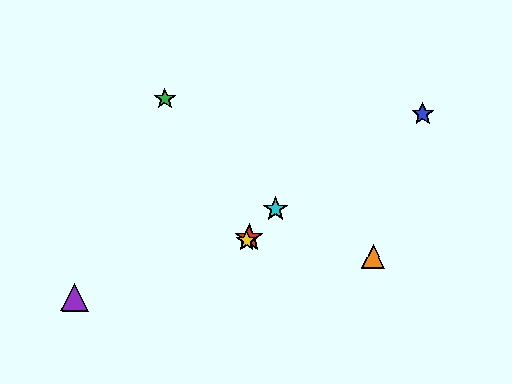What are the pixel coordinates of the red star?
The red star is at (249, 238).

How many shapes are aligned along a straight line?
3 shapes (the red star, the yellow star, the cyan star) are aligned along a straight line.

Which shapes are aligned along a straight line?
The red star, the yellow star, the cyan star are aligned along a straight line.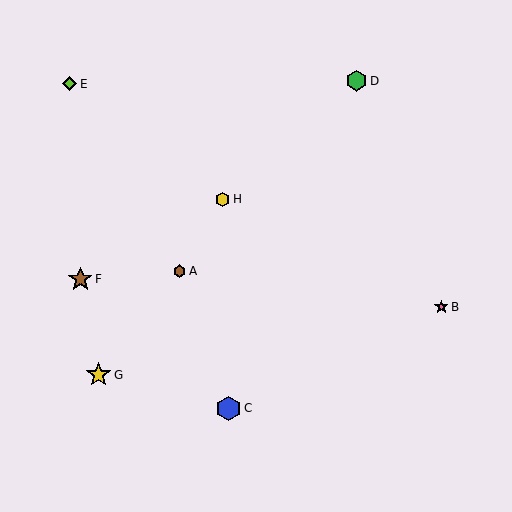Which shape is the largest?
The blue hexagon (labeled C) is the largest.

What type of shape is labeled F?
Shape F is a brown star.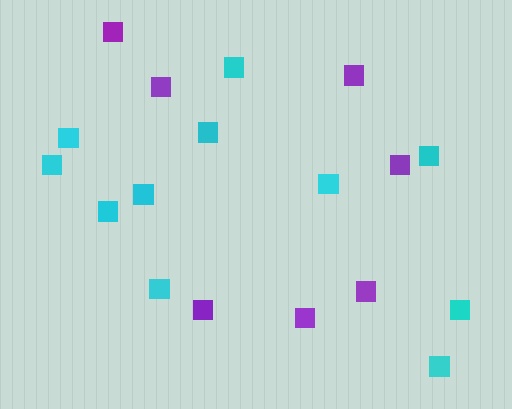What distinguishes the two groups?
There are 2 groups: one group of cyan squares (11) and one group of purple squares (7).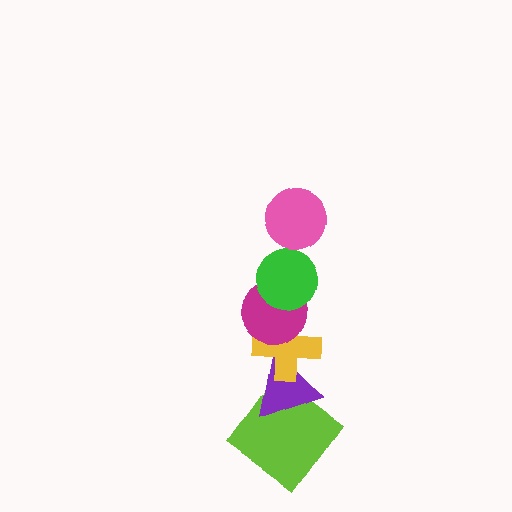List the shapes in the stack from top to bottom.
From top to bottom: the pink circle, the green circle, the magenta circle, the yellow cross, the purple triangle, the lime diamond.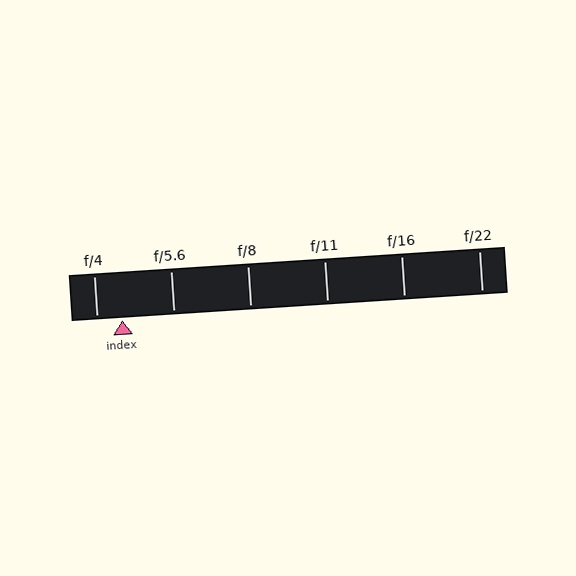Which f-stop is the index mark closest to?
The index mark is closest to f/4.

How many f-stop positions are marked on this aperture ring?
There are 6 f-stop positions marked.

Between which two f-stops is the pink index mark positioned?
The index mark is between f/4 and f/5.6.